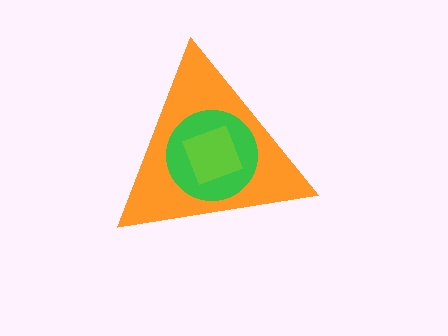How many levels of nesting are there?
3.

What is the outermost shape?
The orange triangle.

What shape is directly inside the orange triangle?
The green circle.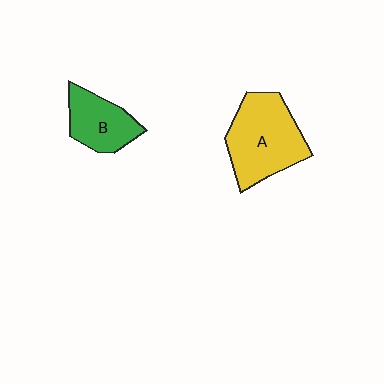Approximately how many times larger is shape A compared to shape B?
Approximately 1.6 times.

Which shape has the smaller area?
Shape B (green).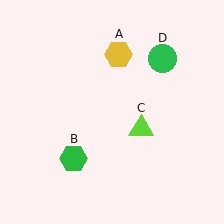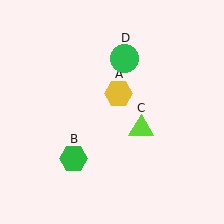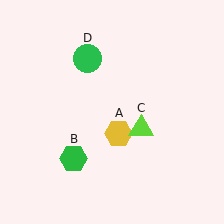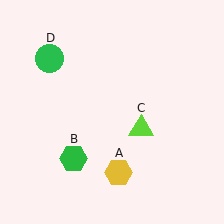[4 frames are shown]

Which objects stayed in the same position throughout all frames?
Green hexagon (object B) and lime triangle (object C) remained stationary.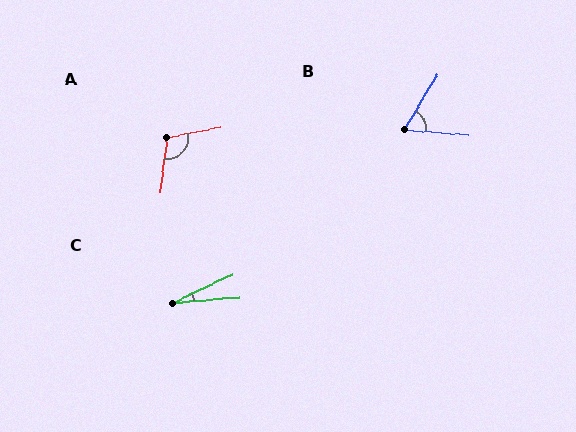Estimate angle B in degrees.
Approximately 63 degrees.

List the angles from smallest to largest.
C (20°), B (63°), A (107°).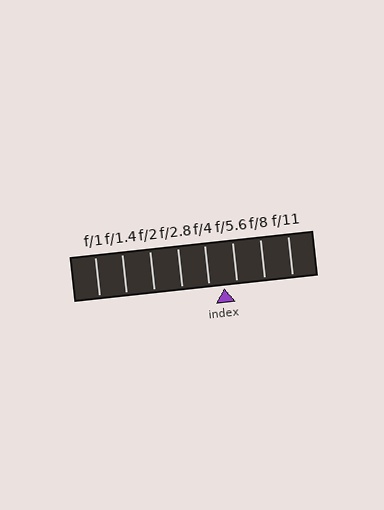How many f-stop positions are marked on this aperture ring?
There are 8 f-stop positions marked.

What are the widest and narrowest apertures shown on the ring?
The widest aperture shown is f/1 and the narrowest is f/11.